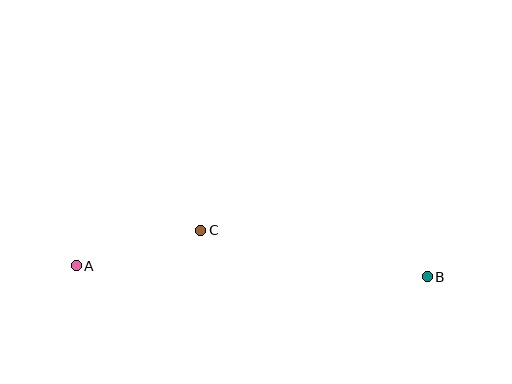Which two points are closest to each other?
Points A and C are closest to each other.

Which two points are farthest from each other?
Points A and B are farthest from each other.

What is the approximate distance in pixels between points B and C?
The distance between B and C is approximately 231 pixels.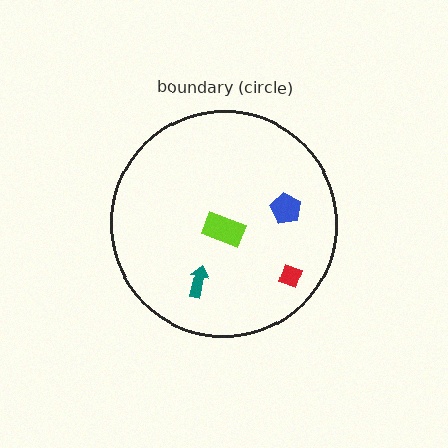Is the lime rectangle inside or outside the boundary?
Inside.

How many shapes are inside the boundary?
4 inside, 0 outside.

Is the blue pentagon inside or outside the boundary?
Inside.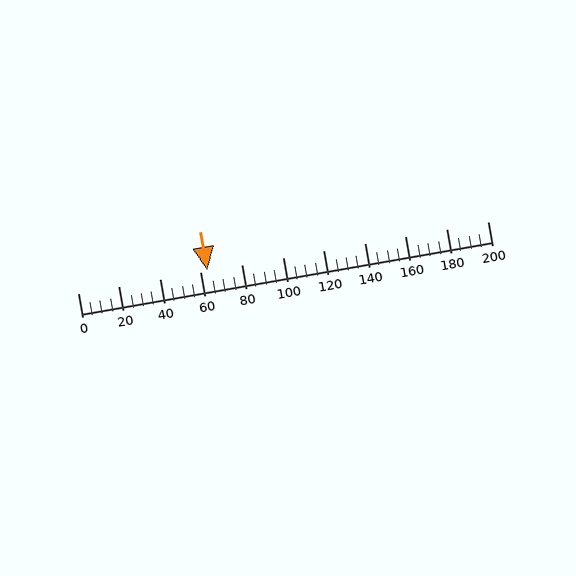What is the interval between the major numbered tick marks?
The major tick marks are spaced 20 units apart.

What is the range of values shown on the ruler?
The ruler shows values from 0 to 200.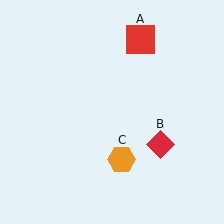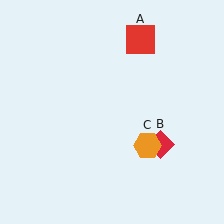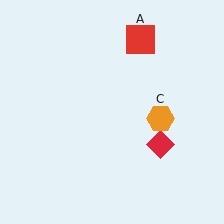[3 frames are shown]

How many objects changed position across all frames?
1 object changed position: orange hexagon (object C).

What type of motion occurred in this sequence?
The orange hexagon (object C) rotated counterclockwise around the center of the scene.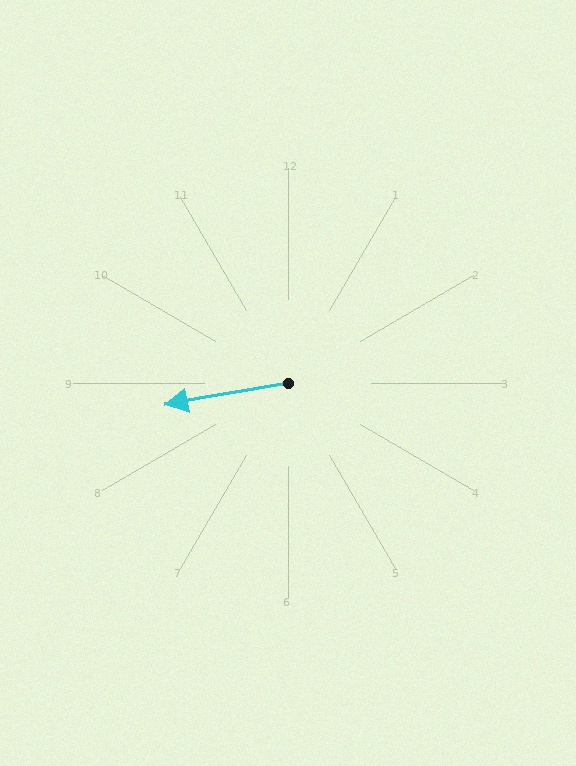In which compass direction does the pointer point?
West.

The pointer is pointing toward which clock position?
Roughly 9 o'clock.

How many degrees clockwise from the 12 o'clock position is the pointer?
Approximately 260 degrees.